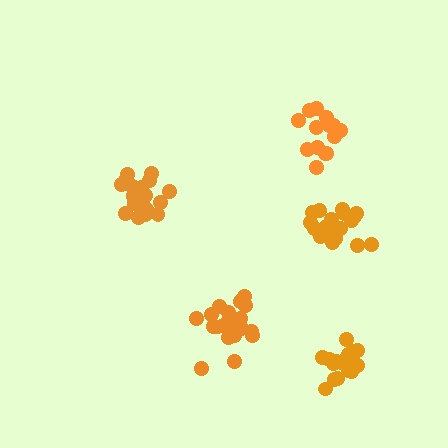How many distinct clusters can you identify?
There are 5 distinct clusters.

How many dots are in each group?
Group 1: 20 dots, Group 2: 20 dots, Group 3: 19 dots, Group 4: 14 dots, Group 5: 20 dots (93 total).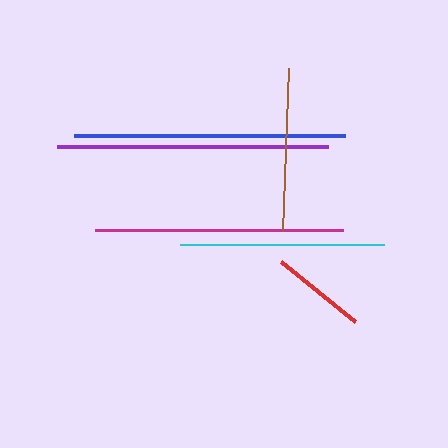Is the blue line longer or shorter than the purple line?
The blue line is longer than the purple line.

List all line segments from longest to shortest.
From longest to shortest: blue, purple, magenta, cyan, brown, red.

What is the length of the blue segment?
The blue segment is approximately 271 pixels long.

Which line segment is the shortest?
The red line is the shortest at approximately 95 pixels.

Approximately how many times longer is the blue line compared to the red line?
The blue line is approximately 2.9 times the length of the red line.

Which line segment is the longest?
The blue line is the longest at approximately 271 pixels.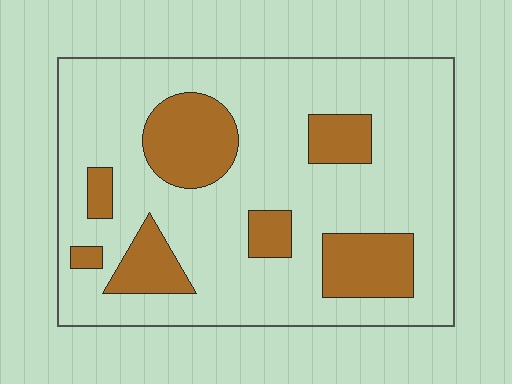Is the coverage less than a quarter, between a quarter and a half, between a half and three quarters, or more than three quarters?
Less than a quarter.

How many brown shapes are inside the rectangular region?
7.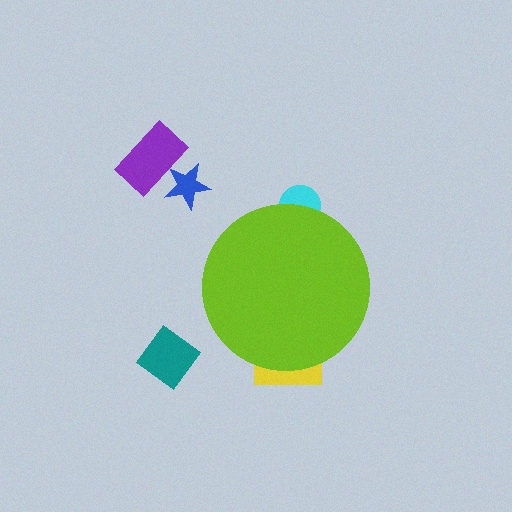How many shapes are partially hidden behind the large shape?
2 shapes are partially hidden.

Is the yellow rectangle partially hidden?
Yes, the yellow rectangle is partially hidden behind the lime circle.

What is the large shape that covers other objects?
A lime circle.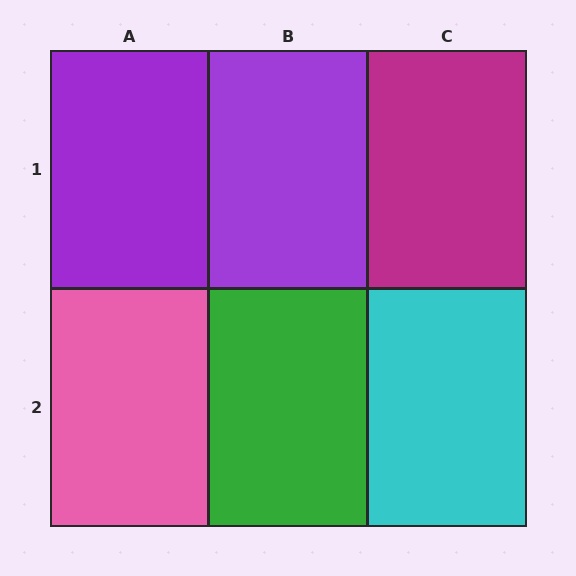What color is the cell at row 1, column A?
Purple.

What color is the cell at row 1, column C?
Magenta.